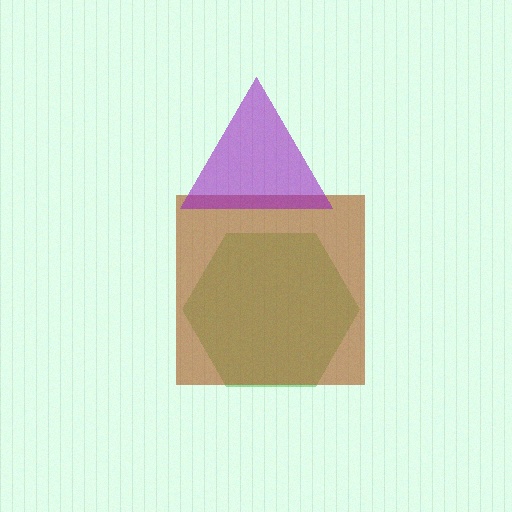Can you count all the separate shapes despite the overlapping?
Yes, there are 3 separate shapes.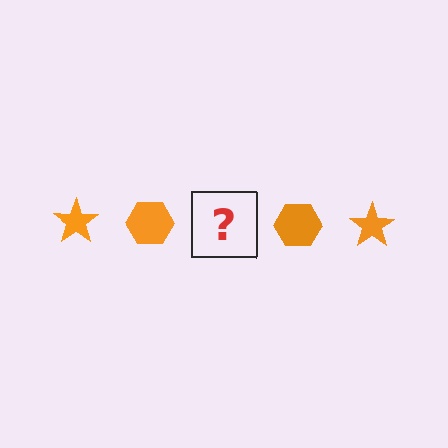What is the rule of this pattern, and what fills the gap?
The rule is that the pattern cycles through star, hexagon shapes in orange. The gap should be filled with an orange star.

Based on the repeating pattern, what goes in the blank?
The blank should be an orange star.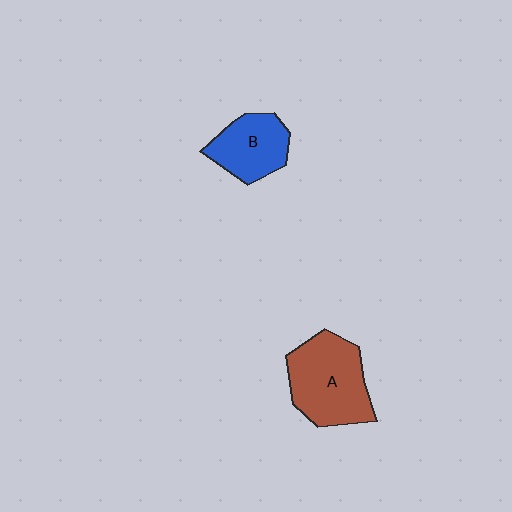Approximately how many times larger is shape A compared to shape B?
Approximately 1.5 times.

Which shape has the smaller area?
Shape B (blue).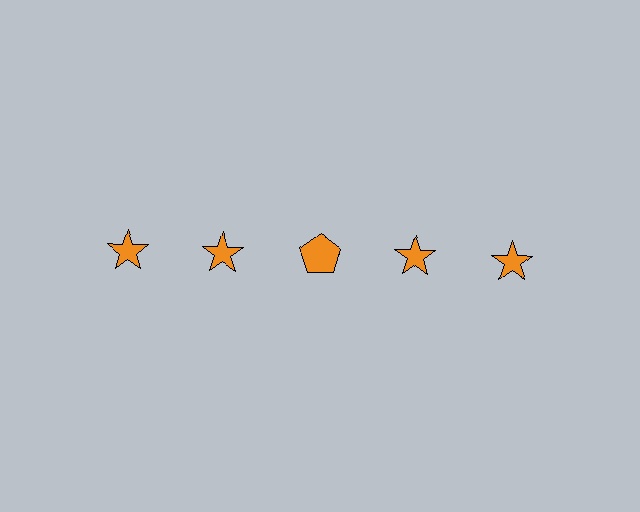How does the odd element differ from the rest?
It has a different shape: pentagon instead of star.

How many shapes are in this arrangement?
There are 5 shapes arranged in a grid pattern.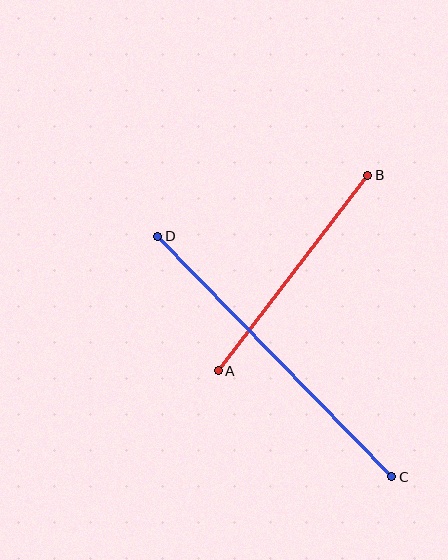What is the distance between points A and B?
The distance is approximately 246 pixels.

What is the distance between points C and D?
The distance is approximately 335 pixels.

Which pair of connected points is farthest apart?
Points C and D are farthest apart.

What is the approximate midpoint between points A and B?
The midpoint is at approximately (293, 273) pixels.